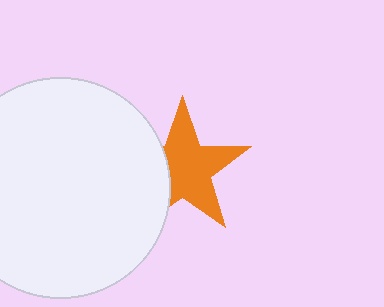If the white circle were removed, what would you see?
You would see the complete orange star.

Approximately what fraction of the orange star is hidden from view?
Roughly 31% of the orange star is hidden behind the white circle.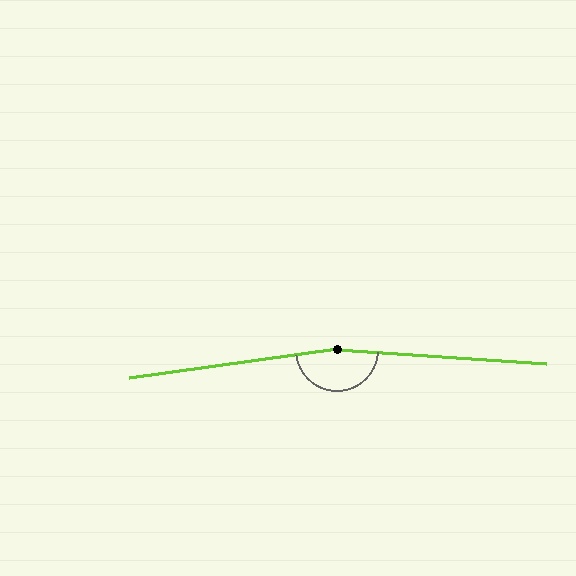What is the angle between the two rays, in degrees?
Approximately 168 degrees.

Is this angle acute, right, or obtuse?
It is obtuse.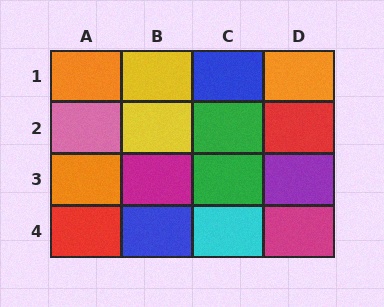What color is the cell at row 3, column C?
Green.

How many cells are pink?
1 cell is pink.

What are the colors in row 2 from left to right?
Pink, yellow, green, red.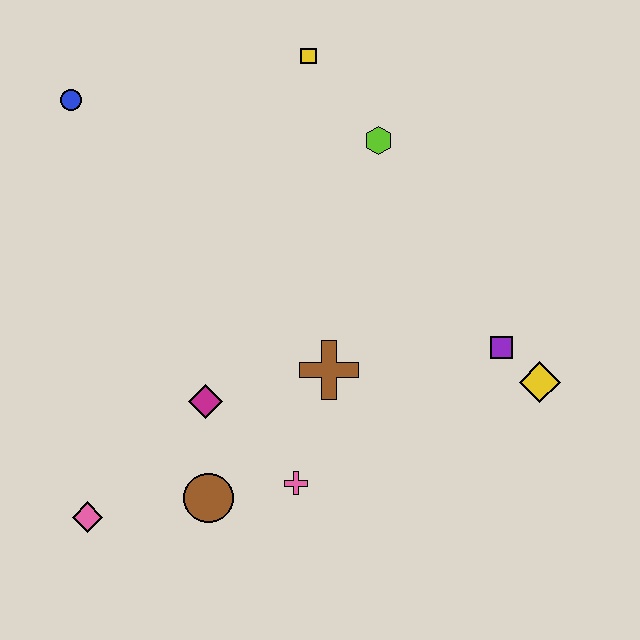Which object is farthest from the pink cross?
The blue circle is farthest from the pink cross.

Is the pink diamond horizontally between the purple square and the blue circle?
Yes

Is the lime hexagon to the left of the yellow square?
No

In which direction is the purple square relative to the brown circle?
The purple square is to the right of the brown circle.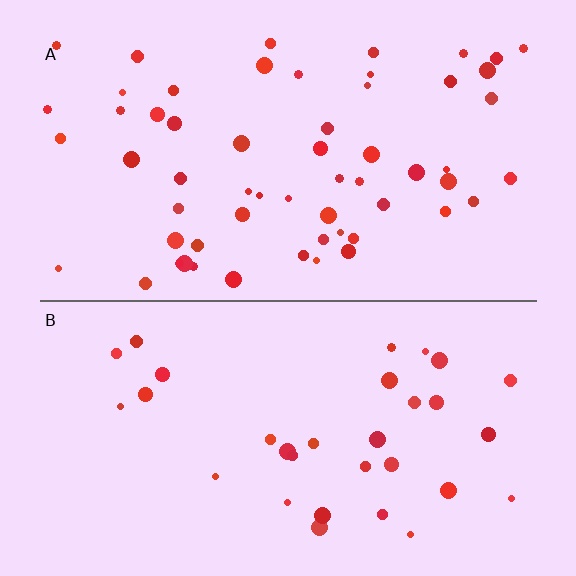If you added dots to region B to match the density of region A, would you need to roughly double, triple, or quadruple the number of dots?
Approximately double.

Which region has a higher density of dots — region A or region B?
A (the top).